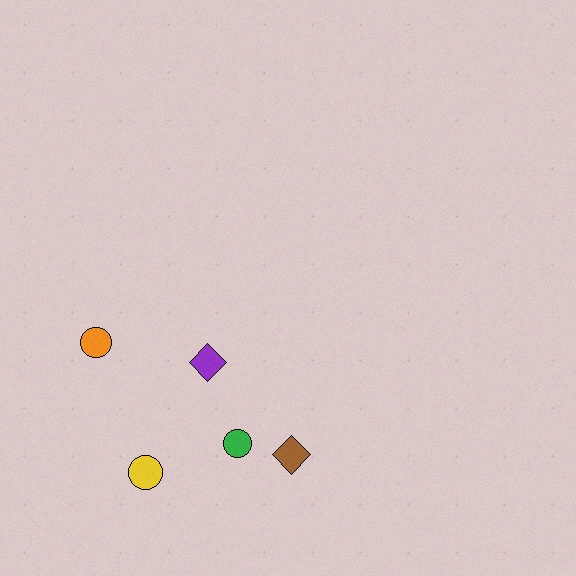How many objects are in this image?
There are 5 objects.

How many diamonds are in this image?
There are 2 diamonds.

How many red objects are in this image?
There are no red objects.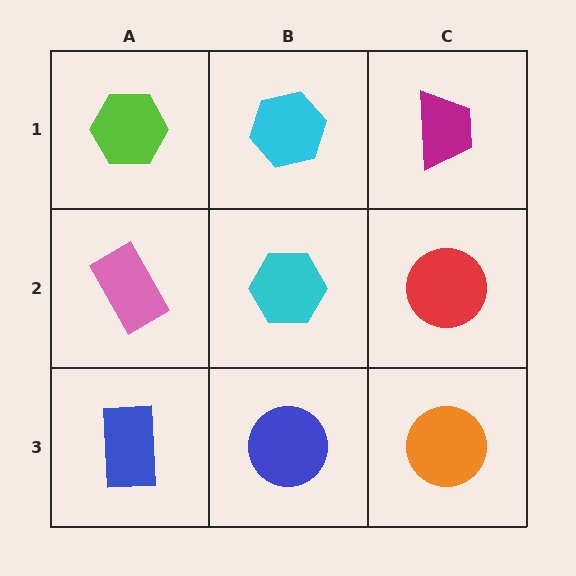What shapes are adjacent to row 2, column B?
A cyan hexagon (row 1, column B), a blue circle (row 3, column B), a pink rectangle (row 2, column A), a red circle (row 2, column C).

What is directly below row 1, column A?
A pink rectangle.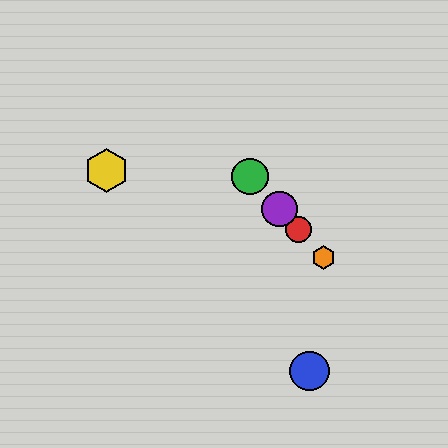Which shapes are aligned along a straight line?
The red circle, the green circle, the purple circle, the orange hexagon are aligned along a straight line.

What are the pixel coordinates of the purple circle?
The purple circle is at (280, 209).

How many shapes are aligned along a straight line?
4 shapes (the red circle, the green circle, the purple circle, the orange hexagon) are aligned along a straight line.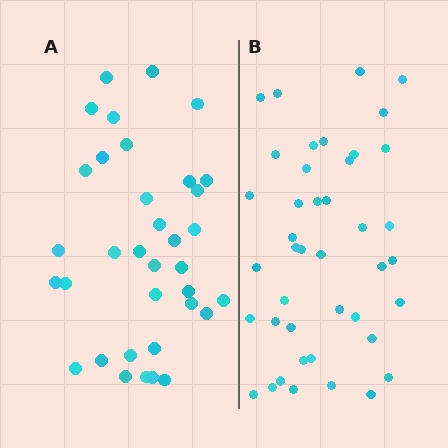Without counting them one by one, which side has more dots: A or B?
Region B (the right region) has more dots.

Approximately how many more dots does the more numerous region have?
Region B has roughly 8 or so more dots than region A.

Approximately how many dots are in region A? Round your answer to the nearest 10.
About 40 dots. (The exact count is 35, which rounds to 40.)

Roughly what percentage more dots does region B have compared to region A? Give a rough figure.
About 20% more.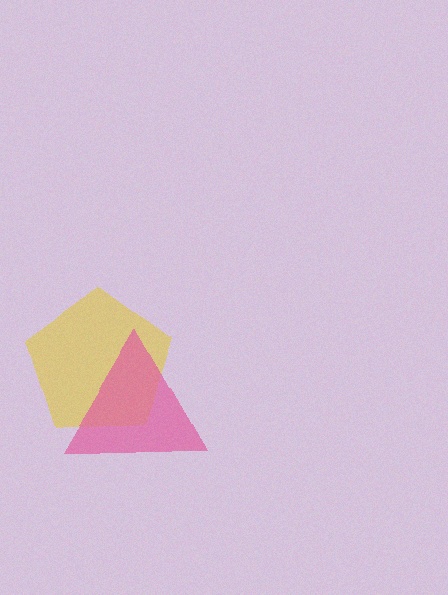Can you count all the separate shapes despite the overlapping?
Yes, there are 2 separate shapes.